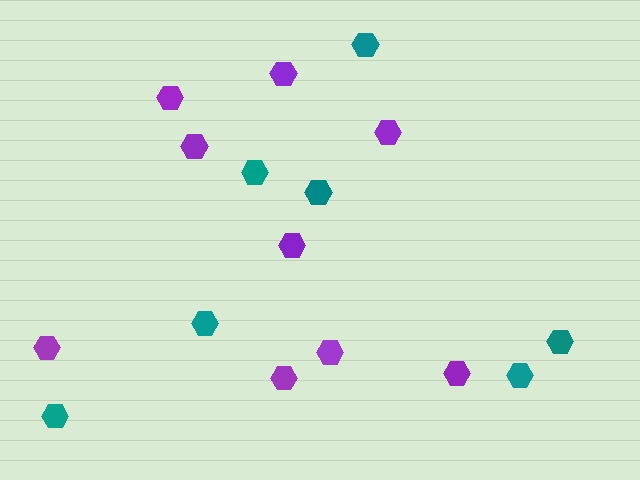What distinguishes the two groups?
There are 2 groups: one group of purple hexagons (9) and one group of teal hexagons (7).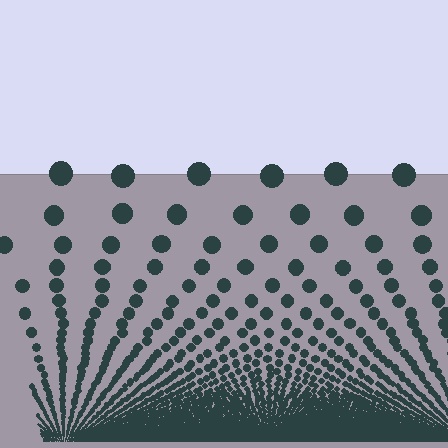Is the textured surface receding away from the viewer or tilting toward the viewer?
The surface appears to tilt toward the viewer. Texture elements get larger and sparser toward the top.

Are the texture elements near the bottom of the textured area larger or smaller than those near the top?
Smaller. The gradient is inverted — elements near the bottom are smaller and denser.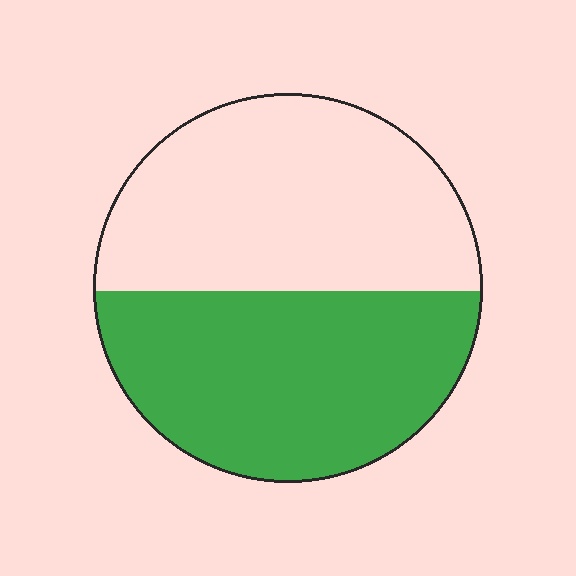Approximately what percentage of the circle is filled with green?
Approximately 50%.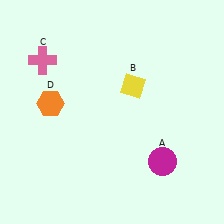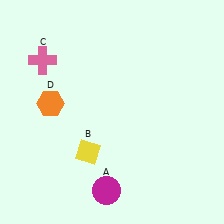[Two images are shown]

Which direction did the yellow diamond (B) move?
The yellow diamond (B) moved down.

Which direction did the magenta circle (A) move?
The magenta circle (A) moved left.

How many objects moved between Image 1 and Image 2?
2 objects moved between the two images.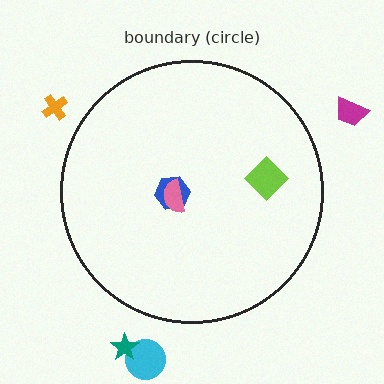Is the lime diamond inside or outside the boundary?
Inside.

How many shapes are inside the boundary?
3 inside, 4 outside.